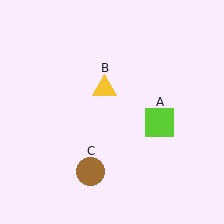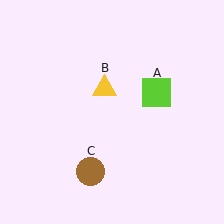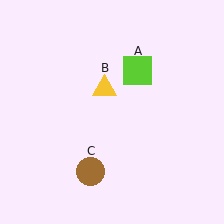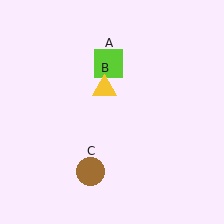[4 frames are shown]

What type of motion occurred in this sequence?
The lime square (object A) rotated counterclockwise around the center of the scene.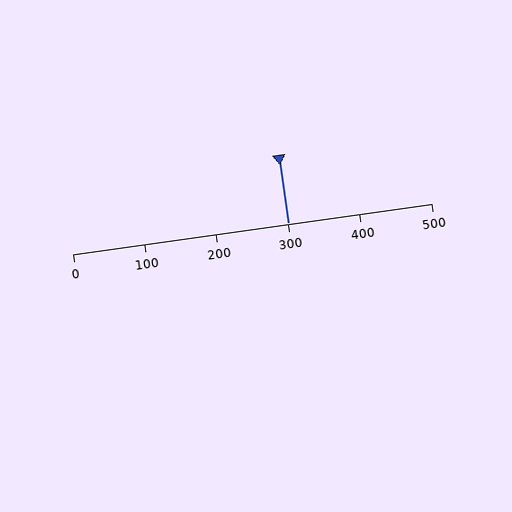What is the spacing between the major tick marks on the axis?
The major ticks are spaced 100 apart.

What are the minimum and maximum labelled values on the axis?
The axis runs from 0 to 500.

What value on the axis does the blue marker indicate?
The marker indicates approximately 300.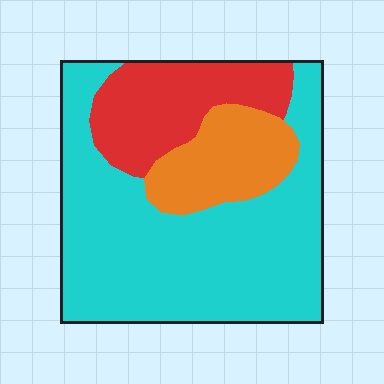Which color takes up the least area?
Orange, at roughly 15%.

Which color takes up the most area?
Cyan, at roughly 65%.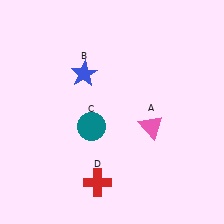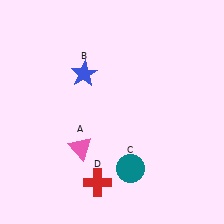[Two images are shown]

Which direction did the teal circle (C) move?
The teal circle (C) moved down.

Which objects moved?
The objects that moved are: the pink triangle (A), the teal circle (C).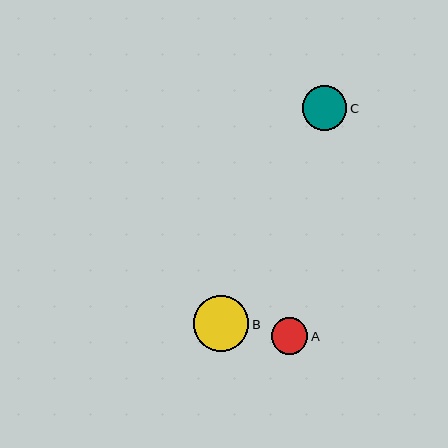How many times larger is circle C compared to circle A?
Circle C is approximately 1.2 times the size of circle A.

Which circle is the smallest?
Circle A is the smallest with a size of approximately 37 pixels.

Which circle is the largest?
Circle B is the largest with a size of approximately 55 pixels.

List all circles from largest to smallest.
From largest to smallest: B, C, A.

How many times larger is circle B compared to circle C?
Circle B is approximately 1.2 times the size of circle C.